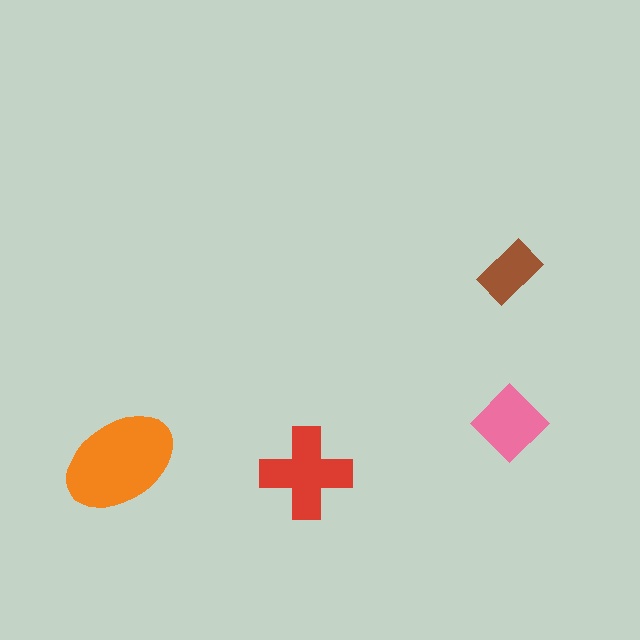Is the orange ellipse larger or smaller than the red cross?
Larger.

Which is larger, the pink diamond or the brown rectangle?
The pink diamond.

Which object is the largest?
The orange ellipse.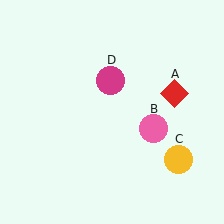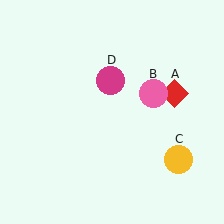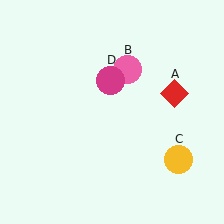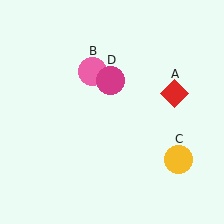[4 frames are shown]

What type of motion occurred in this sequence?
The pink circle (object B) rotated counterclockwise around the center of the scene.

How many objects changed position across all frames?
1 object changed position: pink circle (object B).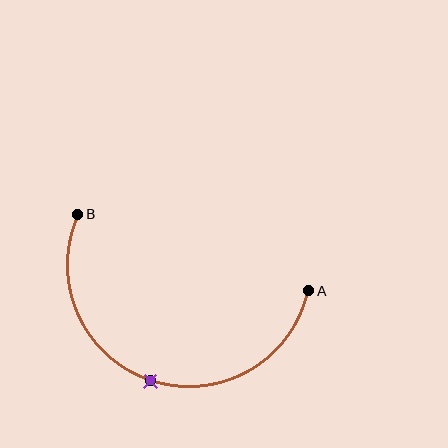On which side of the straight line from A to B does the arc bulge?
The arc bulges below the straight line connecting A and B.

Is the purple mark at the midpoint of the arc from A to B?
Yes. The purple mark lies on the arc at equal arc-length from both A and B — it is the arc midpoint.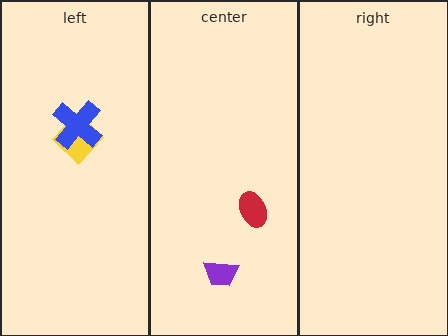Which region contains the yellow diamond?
The left region.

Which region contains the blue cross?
The left region.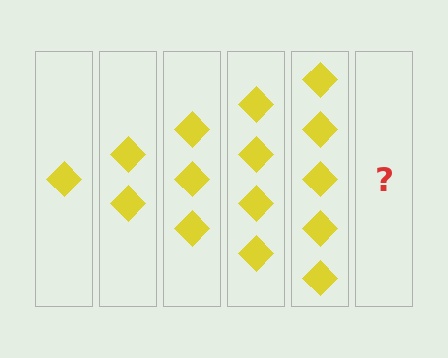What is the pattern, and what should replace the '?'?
The pattern is that each step adds one more diamond. The '?' should be 6 diamonds.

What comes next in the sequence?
The next element should be 6 diamonds.